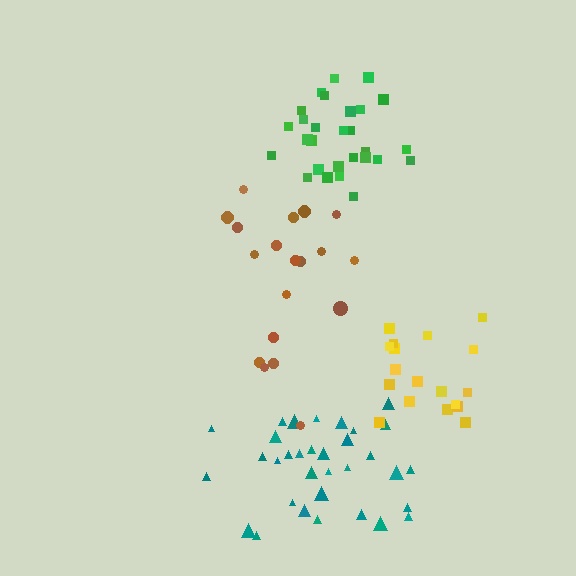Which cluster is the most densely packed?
Green.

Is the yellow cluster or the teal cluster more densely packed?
Yellow.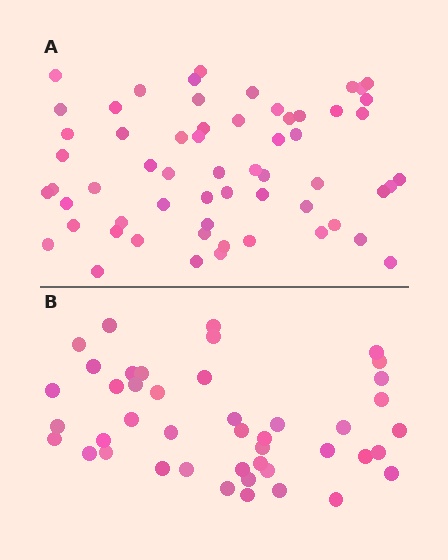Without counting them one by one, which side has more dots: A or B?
Region A (the top region) has more dots.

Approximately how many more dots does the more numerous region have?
Region A has approximately 15 more dots than region B.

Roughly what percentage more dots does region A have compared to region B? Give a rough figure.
About 35% more.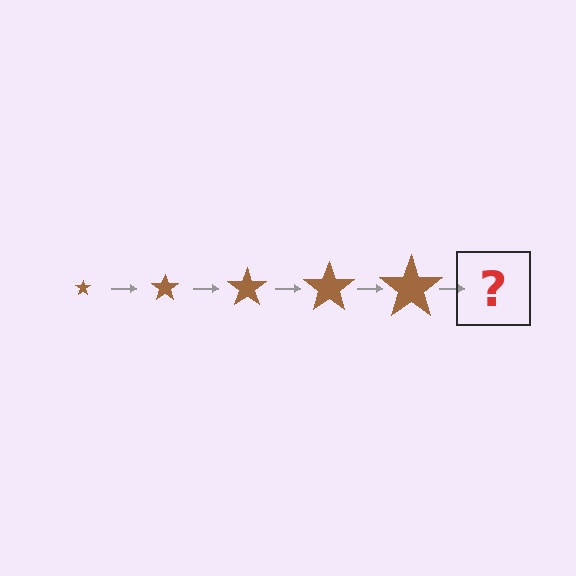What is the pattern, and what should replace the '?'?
The pattern is that the star gets progressively larger each step. The '?' should be a brown star, larger than the previous one.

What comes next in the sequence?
The next element should be a brown star, larger than the previous one.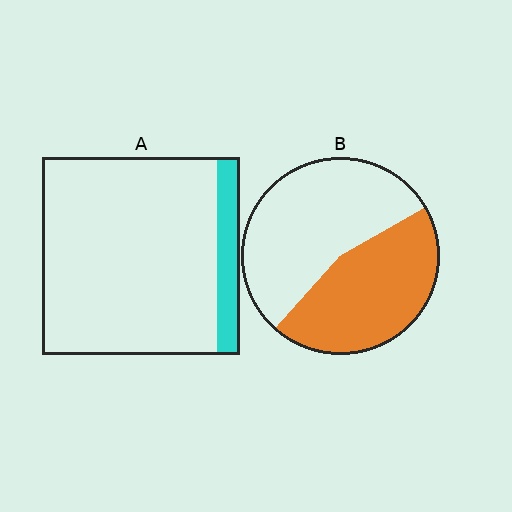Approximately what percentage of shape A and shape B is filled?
A is approximately 10% and B is approximately 45%.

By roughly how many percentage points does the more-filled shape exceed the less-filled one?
By roughly 35 percentage points (B over A).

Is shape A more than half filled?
No.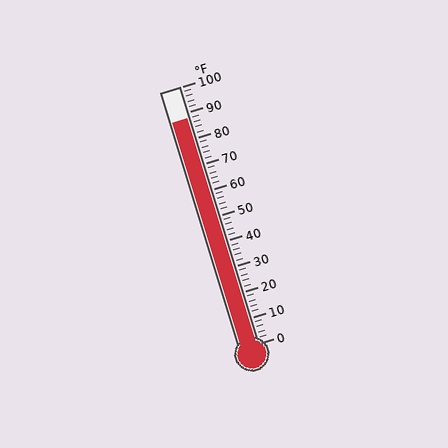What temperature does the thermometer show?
The thermometer shows approximately 88°F.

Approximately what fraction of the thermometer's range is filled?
The thermometer is filled to approximately 90% of its range.